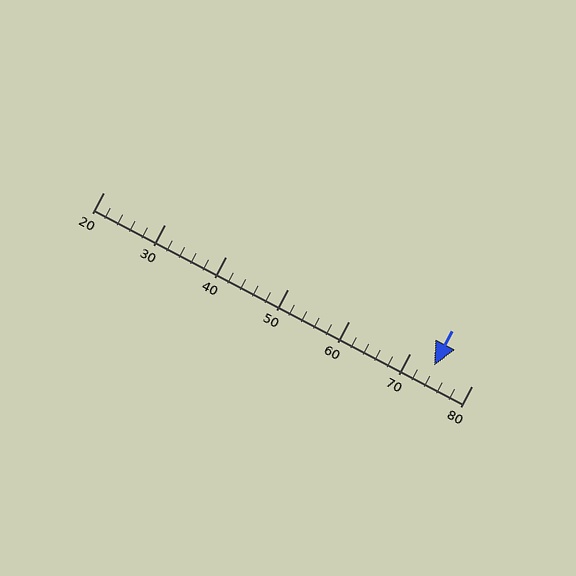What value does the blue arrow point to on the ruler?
The blue arrow points to approximately 74.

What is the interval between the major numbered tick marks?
The major tick marks are spaced 10 units apart.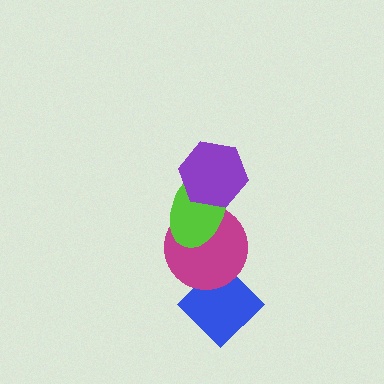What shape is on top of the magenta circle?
The lime ellipse is on top of the magenta circle.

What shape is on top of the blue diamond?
The magenta circle is on top of the blue diamond.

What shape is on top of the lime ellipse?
The purple hexagon is on top of the lime ellipse.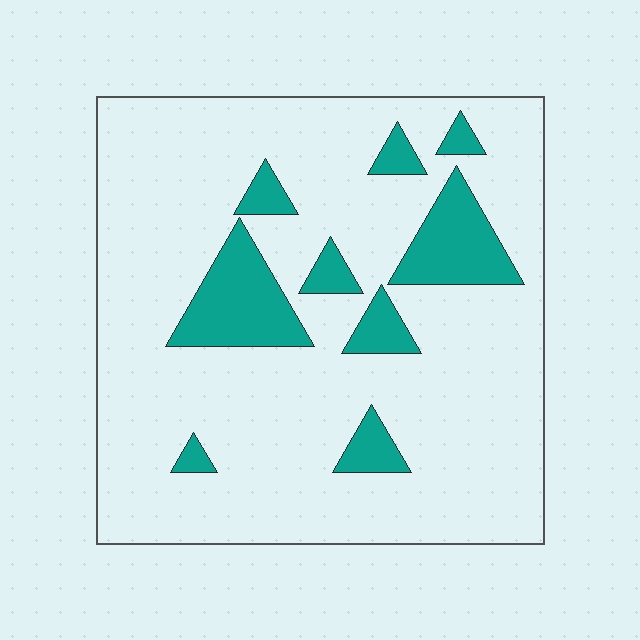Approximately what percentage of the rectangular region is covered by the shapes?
Approximately 15%.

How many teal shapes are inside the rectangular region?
9.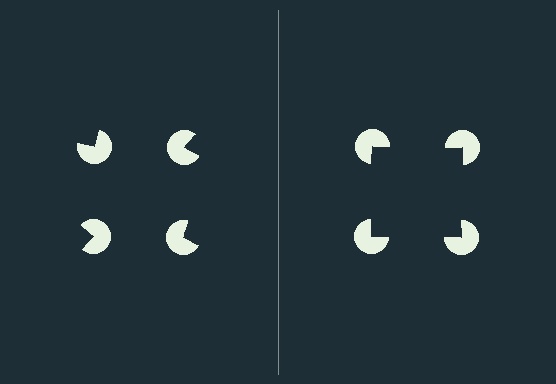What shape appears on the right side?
An illusory square.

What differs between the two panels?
The pac-man discs are positioned identically on both sides; only the wedge orientations differ. On the right they align to a square; on the left they are misaligned.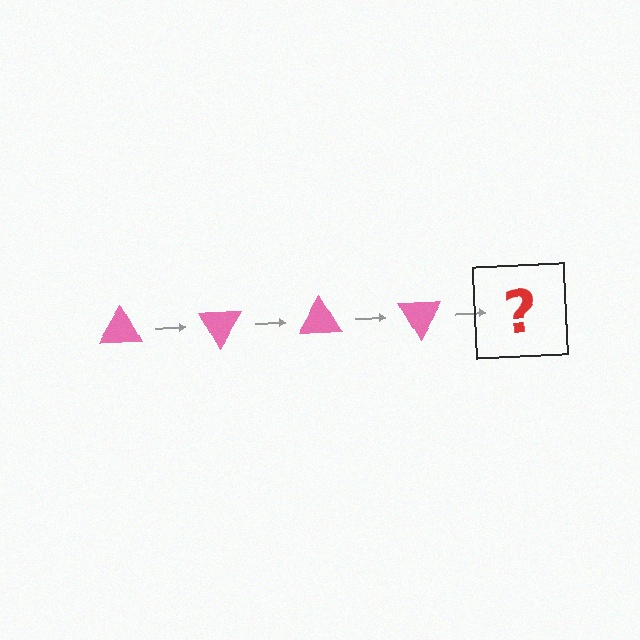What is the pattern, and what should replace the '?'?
The pattern is that the triangle rotates 60 degrees each step. The '?' should be a pink triangle rotated 240 degrees.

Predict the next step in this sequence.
The next step is a pink triangle rotated 240 degrees.